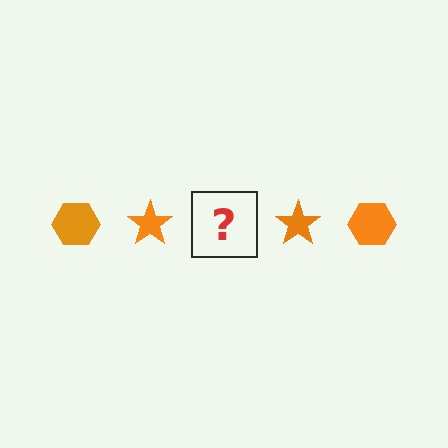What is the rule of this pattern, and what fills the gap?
The rule is that the pattern cycles through hexagon, star shapes in orange. The gap should be filled with an orange hexagon.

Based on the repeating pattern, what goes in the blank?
The blank should be an orange hexagon.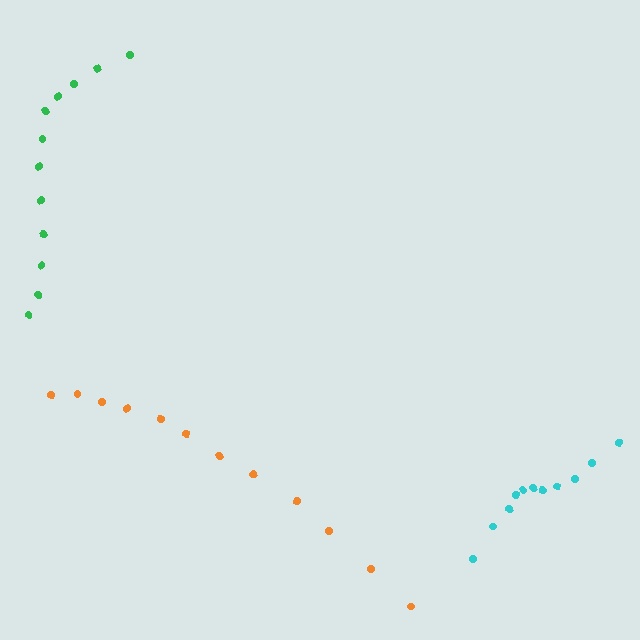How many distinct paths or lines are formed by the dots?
There are 3 distinct paths.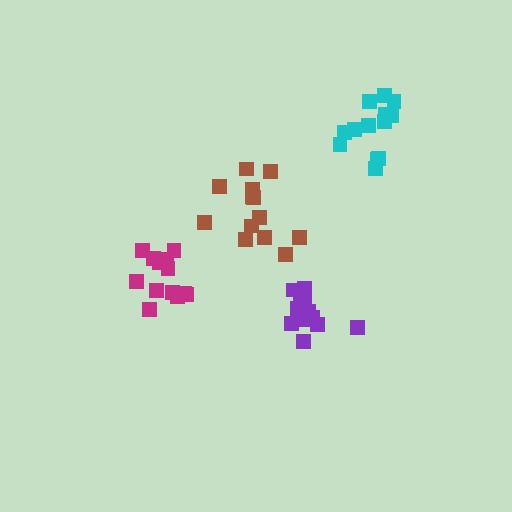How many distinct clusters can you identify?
There are 4 distinct clusters.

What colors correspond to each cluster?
The clusters are colored: purple, magenta, brown, cyan.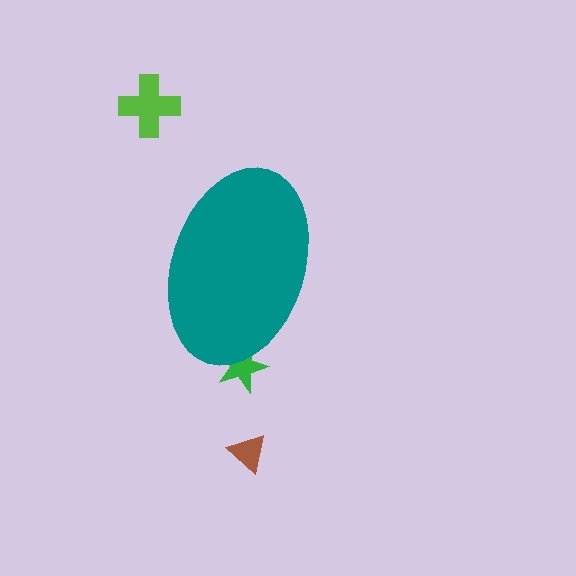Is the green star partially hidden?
Yes, the green star is partially hidden behind the teal ellipse.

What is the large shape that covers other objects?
A teal ellipse.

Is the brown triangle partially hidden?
No, the brown triangle is fully visible.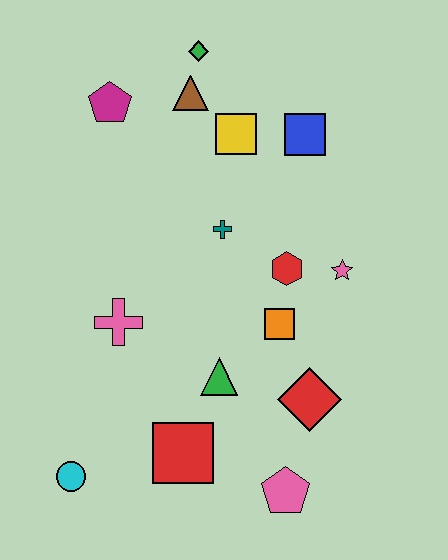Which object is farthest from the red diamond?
The green diamond is farthest from the red diamond.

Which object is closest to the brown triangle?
The green diamond is closest to the brown triangle.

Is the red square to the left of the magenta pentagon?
No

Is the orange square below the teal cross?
Yes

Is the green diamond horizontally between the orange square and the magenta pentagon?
Yes